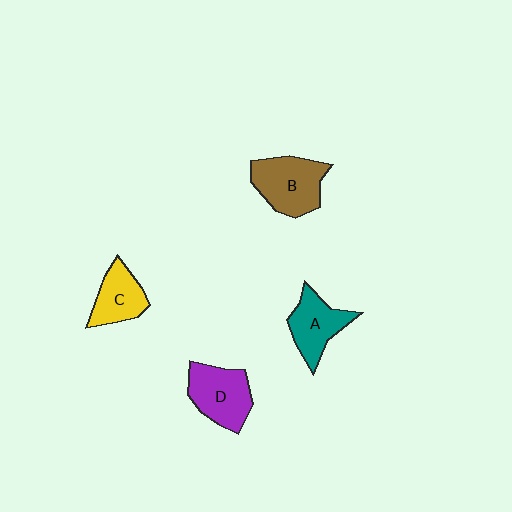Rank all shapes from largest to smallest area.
From largest to smallest: B (brown), D (purple), A (teal), C (yellow).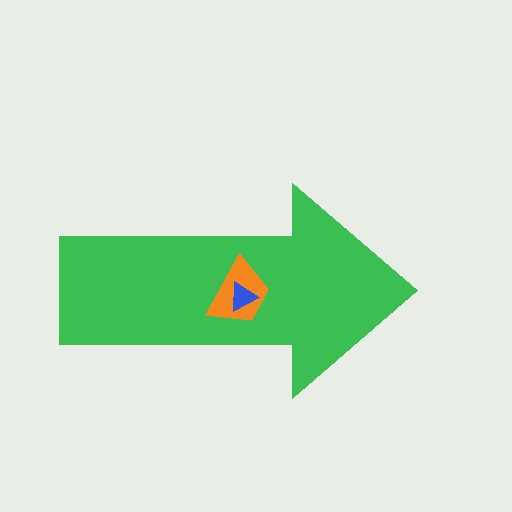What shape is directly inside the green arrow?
The orange trapezoid.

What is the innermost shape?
The blue triangle.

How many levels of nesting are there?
3.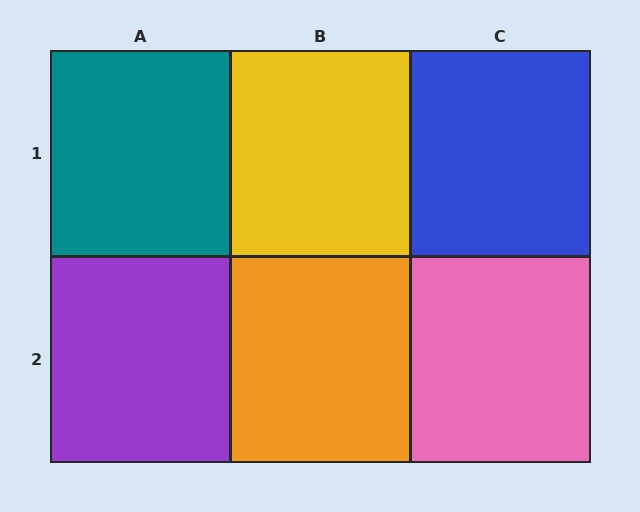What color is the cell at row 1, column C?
Blue.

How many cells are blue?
1 cell is blue.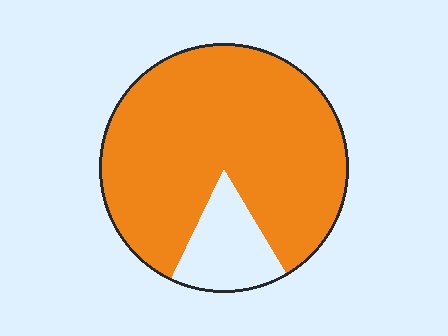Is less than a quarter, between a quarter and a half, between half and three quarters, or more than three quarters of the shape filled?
More than three quarters.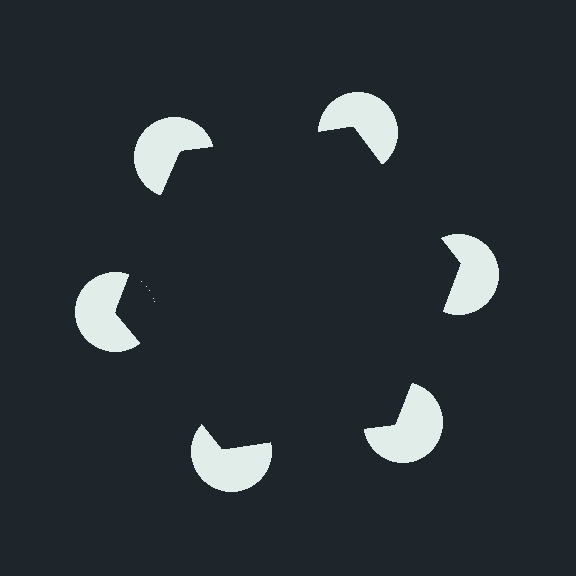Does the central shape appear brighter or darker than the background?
It typically appears slightly darker than the background, even though no actual brightness change is drawn.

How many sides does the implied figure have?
6 sides.